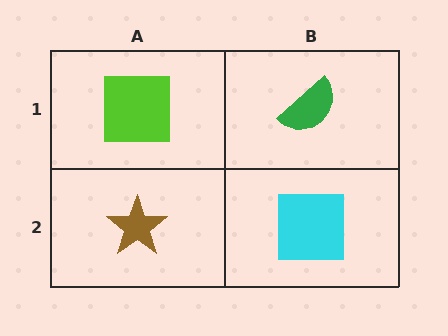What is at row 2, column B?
A cyan square.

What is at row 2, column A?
A brown star.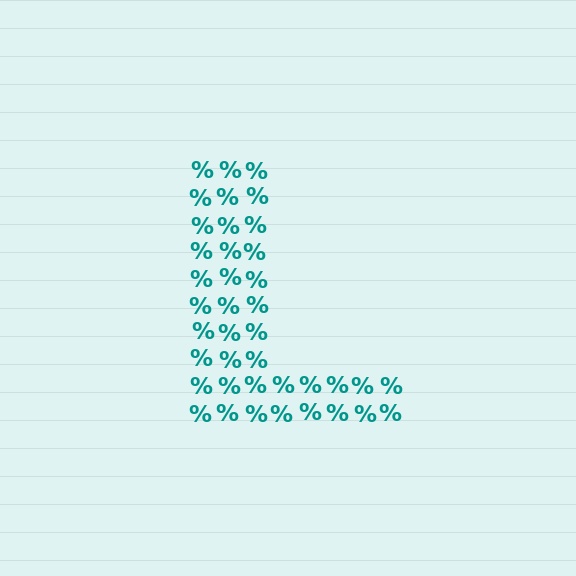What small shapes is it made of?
It is made of small percent signs.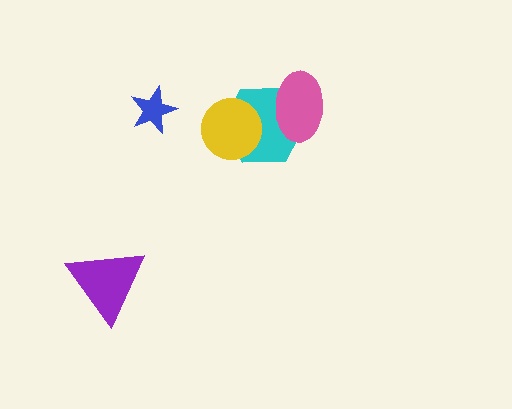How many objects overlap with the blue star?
0 objects overlap with the blue star.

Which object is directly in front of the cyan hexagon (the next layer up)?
The yellow circle is directly in front of the cyan hexagon.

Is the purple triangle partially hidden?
No, no other shape covers it.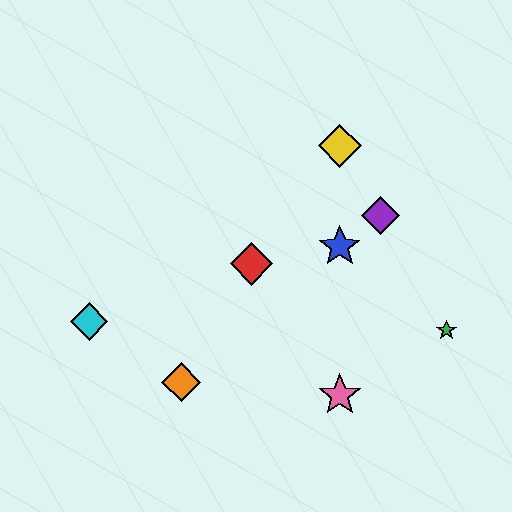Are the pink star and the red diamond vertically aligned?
No, the pink star is at x≈340 and the red diamond is at x≈251.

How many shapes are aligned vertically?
3 shapes (the blue star, the yellow diamond, the pink star) are aligned vertically.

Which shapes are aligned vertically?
The blue star, the yellow diamond, the pink star are aligned vertically.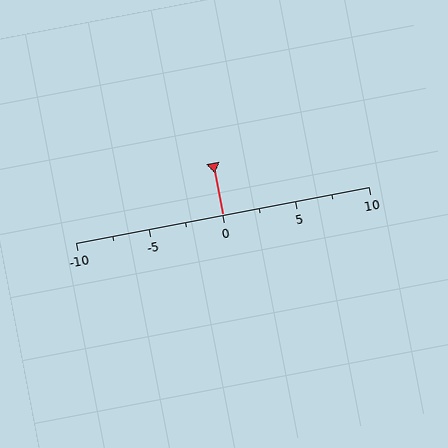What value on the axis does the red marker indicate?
The marker indicates approximately 0.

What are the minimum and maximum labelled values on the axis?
The axis runs from -10 to 10.